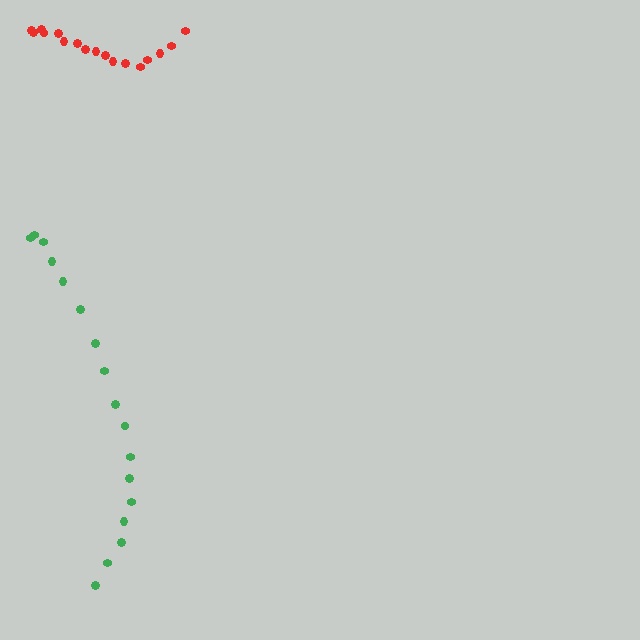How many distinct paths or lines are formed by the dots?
There are 2 distinct paths.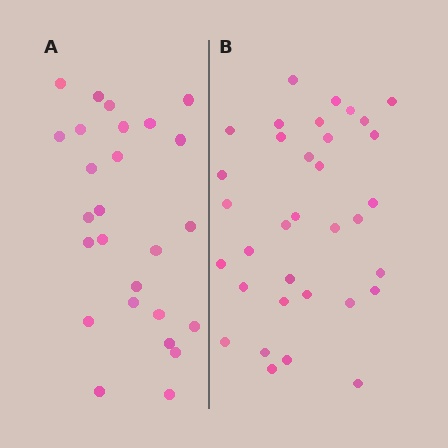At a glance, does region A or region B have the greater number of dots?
Region B (the right region) has more dots.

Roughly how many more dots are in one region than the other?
Region B has roughly 8 or so more dots than region A.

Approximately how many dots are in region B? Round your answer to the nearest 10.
About 30 dots. (The exact count is 34, which rounds to 30.)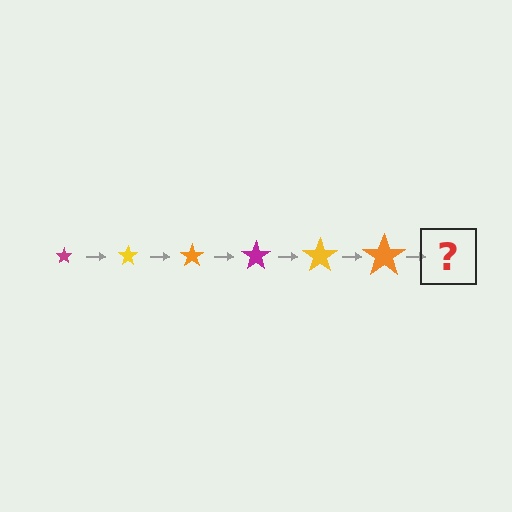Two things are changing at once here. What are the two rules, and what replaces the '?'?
The two rules are that the star grows larger each step and the color cycles through magenta, yellow, and orange. The '?' should be a magenta star, larger than the previous one.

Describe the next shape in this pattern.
It should be a magenta star, larger than the previous one.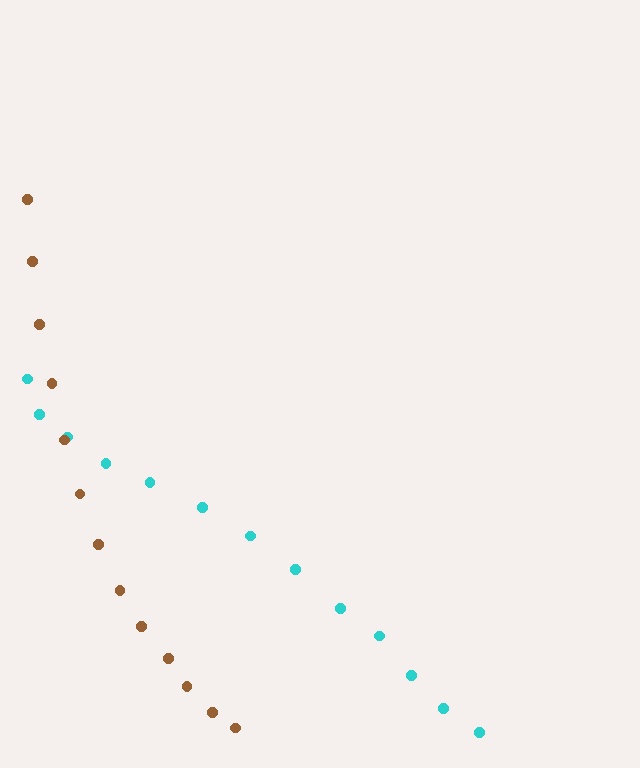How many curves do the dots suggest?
There are 2 distinct paths.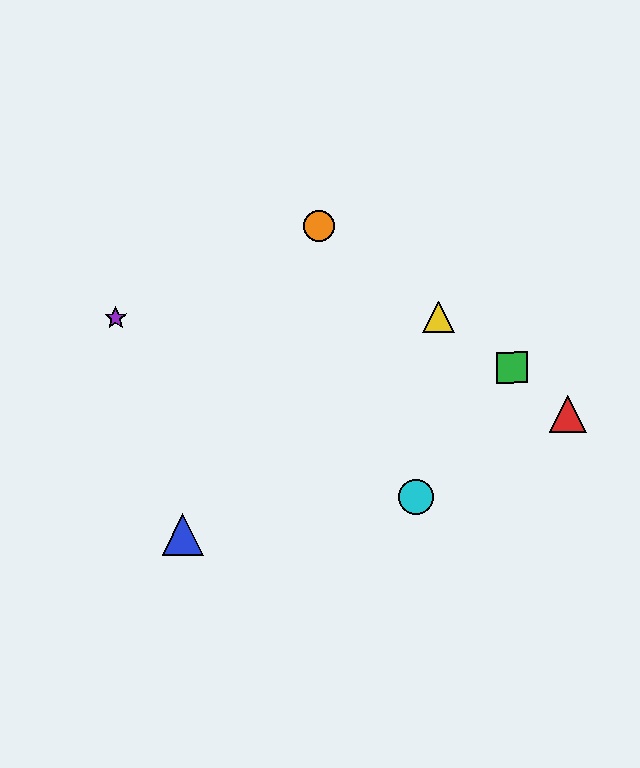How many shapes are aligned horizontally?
2 shapes (the yellow triangle, the purple star) are aligned horizontally.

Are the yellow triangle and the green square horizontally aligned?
No, the yellow triangle is at y≈317 and the green square is at y≈368.